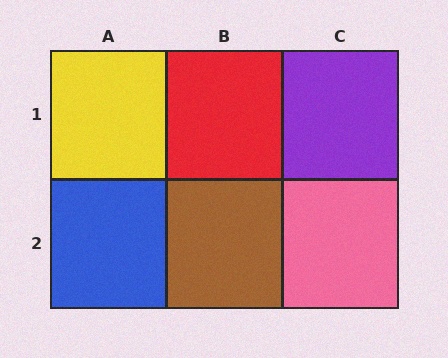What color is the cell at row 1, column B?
Red.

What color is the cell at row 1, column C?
Purple.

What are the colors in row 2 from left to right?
Blue, brown, pink.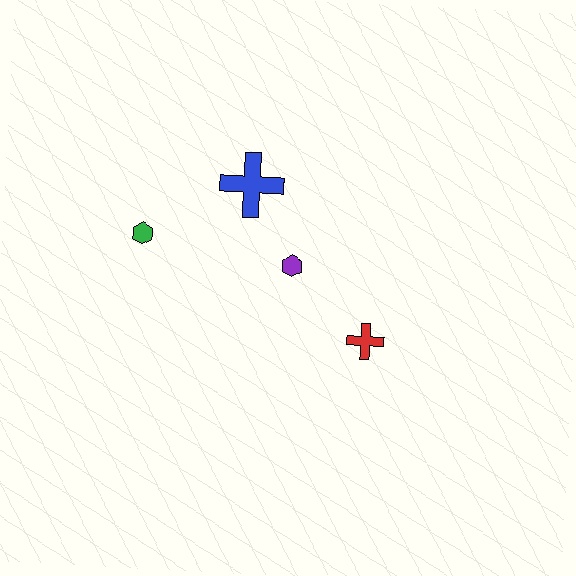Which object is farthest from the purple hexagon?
The green hexagon is farthest from the purple hexagon.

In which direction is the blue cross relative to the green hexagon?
The blue cross is to the right of the green hexagon.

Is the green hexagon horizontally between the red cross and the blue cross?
No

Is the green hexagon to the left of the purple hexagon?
Yes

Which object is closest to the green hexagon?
The blue cross is closest to the green hexagon.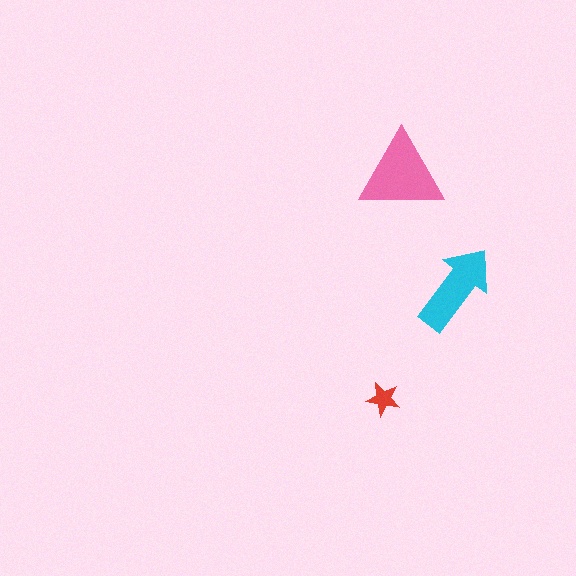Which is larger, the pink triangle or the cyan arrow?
The pink triangle.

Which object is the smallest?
The red star.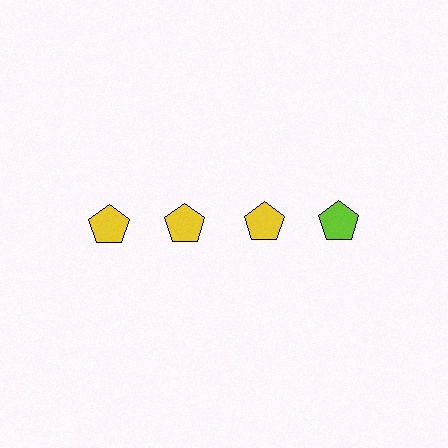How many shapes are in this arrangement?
There are 4 shapes arranged in a grid pattern.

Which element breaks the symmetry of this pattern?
The lime pentagon in the top row, second from right column breaks the symmetry. All other shapes are yellow pentagons.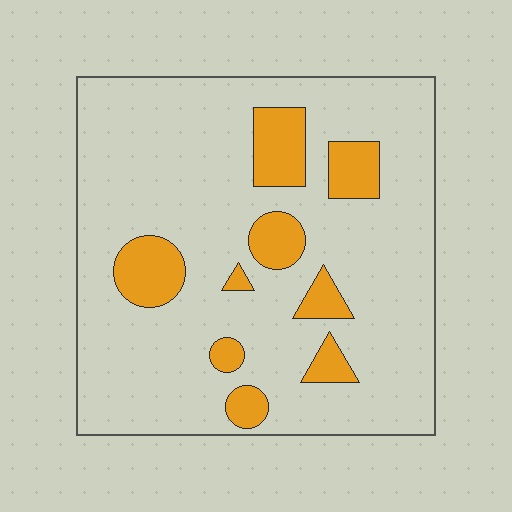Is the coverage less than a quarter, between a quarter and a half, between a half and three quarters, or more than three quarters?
Less than a quarter.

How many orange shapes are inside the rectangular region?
9.